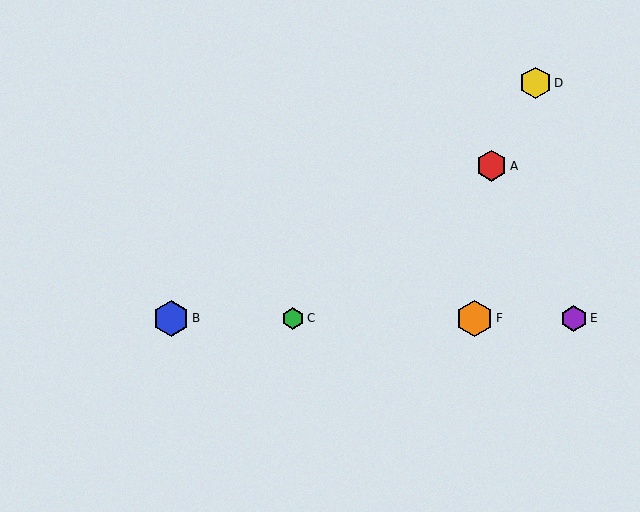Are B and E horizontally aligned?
Yes, both are at y≈318.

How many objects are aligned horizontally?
4 objects (B, C, E, F) are aligned horizontally.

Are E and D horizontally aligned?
No, E is at y≈318 and D is at y≈83.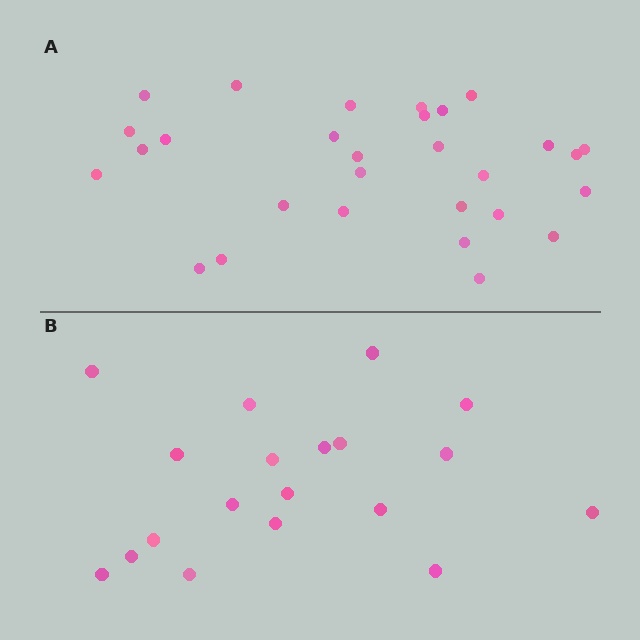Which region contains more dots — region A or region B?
Region A (the top region) has more dots.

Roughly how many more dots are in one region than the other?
Region A has roughly 10 or so more dots than region B.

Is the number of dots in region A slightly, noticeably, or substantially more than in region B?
Region A has substantially more. The ratio is roughly 1.5 to 1.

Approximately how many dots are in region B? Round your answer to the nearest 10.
About 20 dots. (The exact count is 19, which rounds to 20.)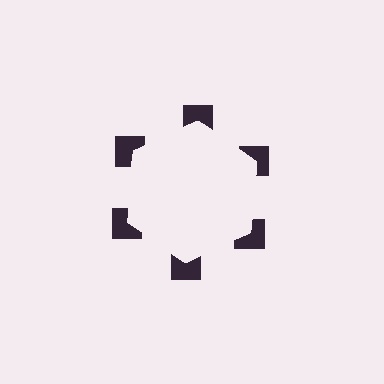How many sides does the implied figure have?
6 sides.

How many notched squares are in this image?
There are 6 — one at each vertex of the illusory hexagon.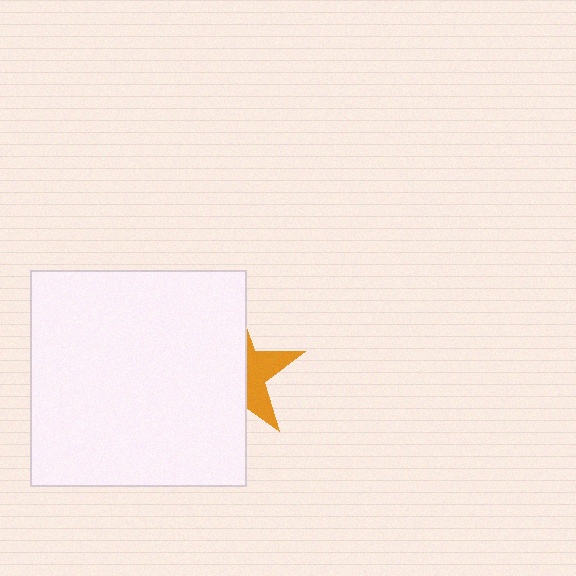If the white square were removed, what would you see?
You would see the complete orange star.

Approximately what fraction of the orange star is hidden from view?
Roughly 65% of the orange star is hidden behind the white square.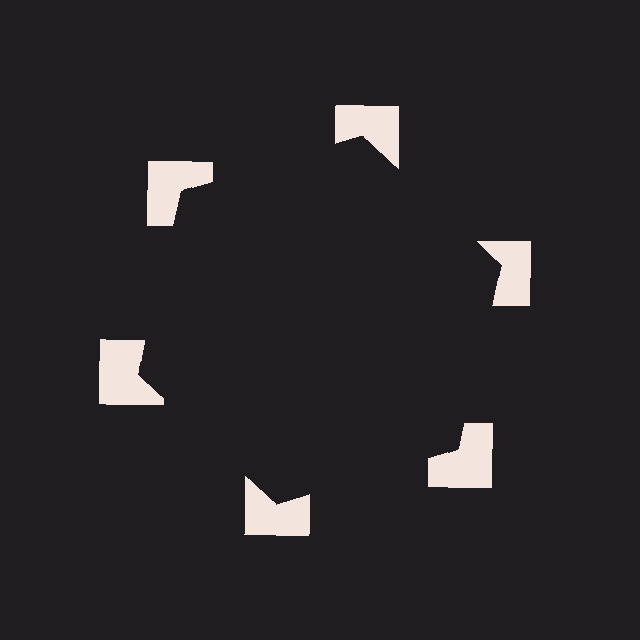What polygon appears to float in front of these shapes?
An illusory hexagon — its edges are inferred from the aligned wedge cuts in the notched squares, not physically drawn.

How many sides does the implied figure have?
6 sides.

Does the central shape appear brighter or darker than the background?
It typically appears slightly darker than the background, even though no actual brightness change is drawn.